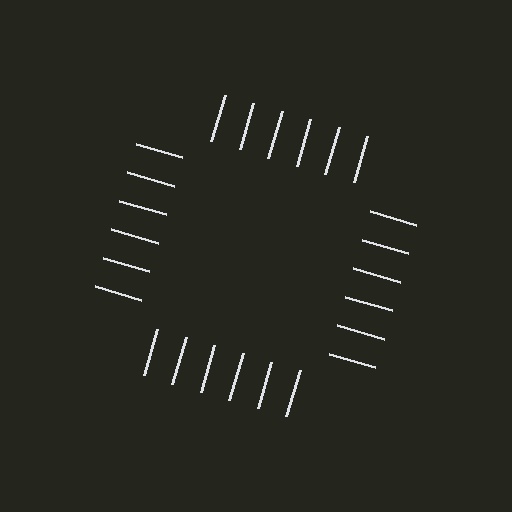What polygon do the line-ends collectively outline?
An illusory square — the line segments terminate on its edges but no continuous stroke is drawn.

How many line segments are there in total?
24 — 6 along each of the 4 edges.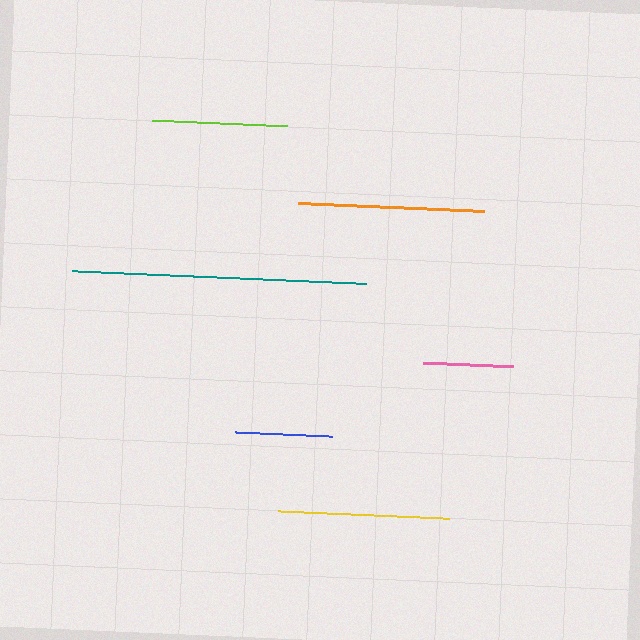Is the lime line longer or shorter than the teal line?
The teal line is longer than the lime line.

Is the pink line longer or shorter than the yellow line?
The yellow line is longer than the pink line.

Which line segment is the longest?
The teal line is the longest at approximately 294 pixels.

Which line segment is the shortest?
The pink line is the shortest at approximately 90 pixels.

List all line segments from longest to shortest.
From longest to shortest: teal, orange, yellow, lime, blue, pink.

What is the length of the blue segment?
The blue segment is approximately 97 pixels long.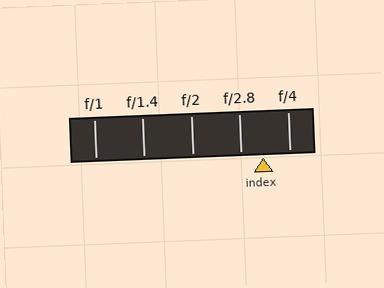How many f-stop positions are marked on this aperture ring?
There are 5 f-stop positions marked.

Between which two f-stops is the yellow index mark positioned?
The index mark is between f/2.8 and f/4.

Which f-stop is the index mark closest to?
The index mark is closest to f/2.8.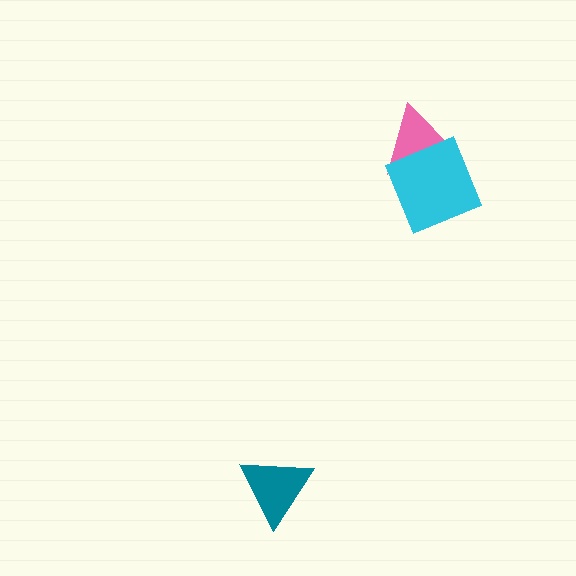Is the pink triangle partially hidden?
Yes, it is partially covered by another shape.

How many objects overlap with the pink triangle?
1 object overlaps with the pink triangle.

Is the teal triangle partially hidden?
No, no other shape covers it.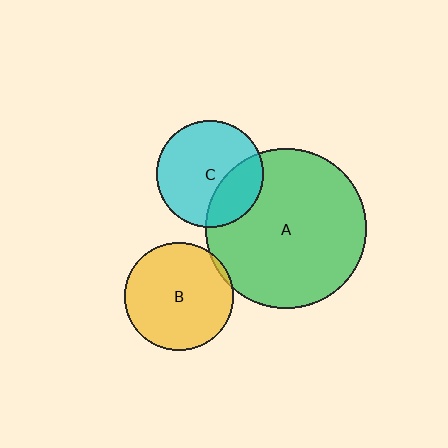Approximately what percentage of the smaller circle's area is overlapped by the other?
Approximately 5%.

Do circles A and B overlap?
Yes.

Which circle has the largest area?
Circle A (green).